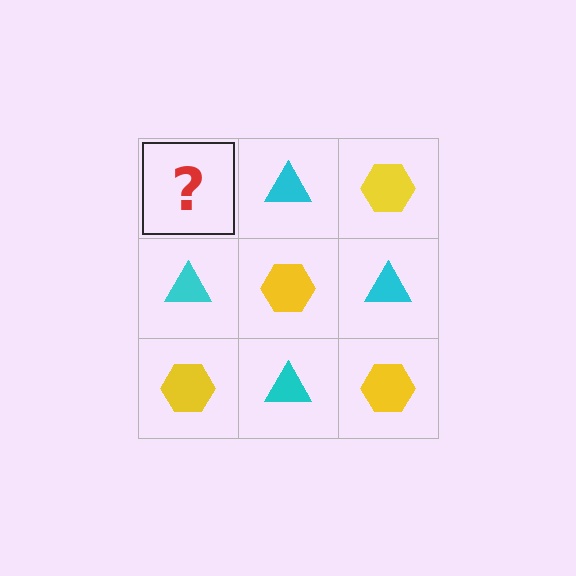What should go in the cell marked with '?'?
The missing cell should contain a yellow hexagon.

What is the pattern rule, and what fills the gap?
The rule is that it alternates yellow hexagon and cyan triangle in a checkerboard pattern. The gap should be filled with a yellow hexagon.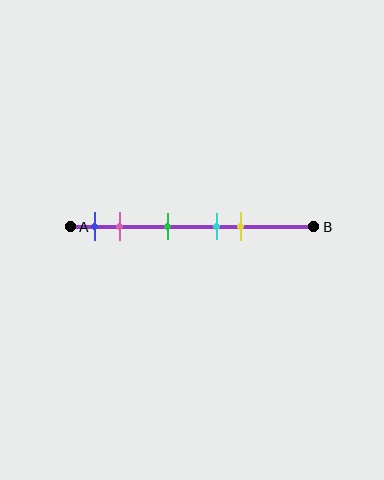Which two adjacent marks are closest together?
The cyan and yellow marks are the closest adjacent pair.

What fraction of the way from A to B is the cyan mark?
The cyan mark is approximately 60% (0.6) of the way from A to B.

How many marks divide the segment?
There are 5 marks dividing the segment.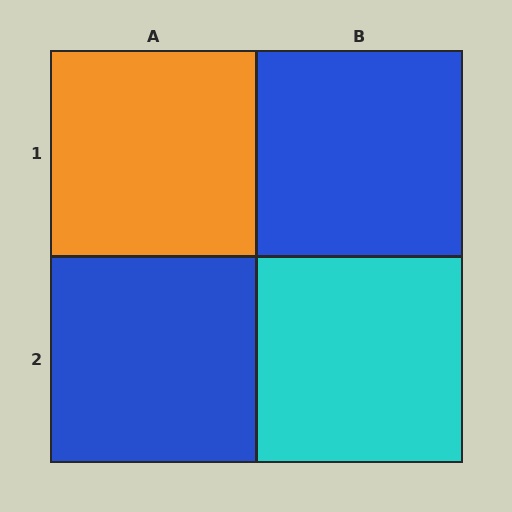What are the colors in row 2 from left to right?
Blue, cyan.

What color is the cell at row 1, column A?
Orange.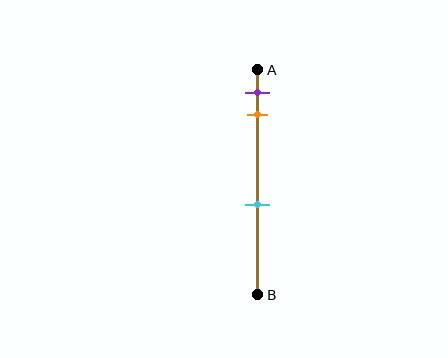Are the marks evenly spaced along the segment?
No, the marks are not evenly spaced.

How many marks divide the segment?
There are 3 marks dividing the segment.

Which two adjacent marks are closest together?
The purple and orange marks are the closest adjacent pair.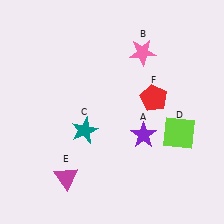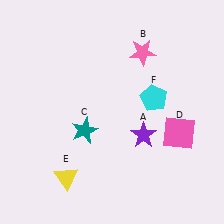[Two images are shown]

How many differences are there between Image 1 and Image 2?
There are 3 differences between the two images.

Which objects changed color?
D changed from lime to pink. E changed from magenta to yellow. F changed from red to cyan.